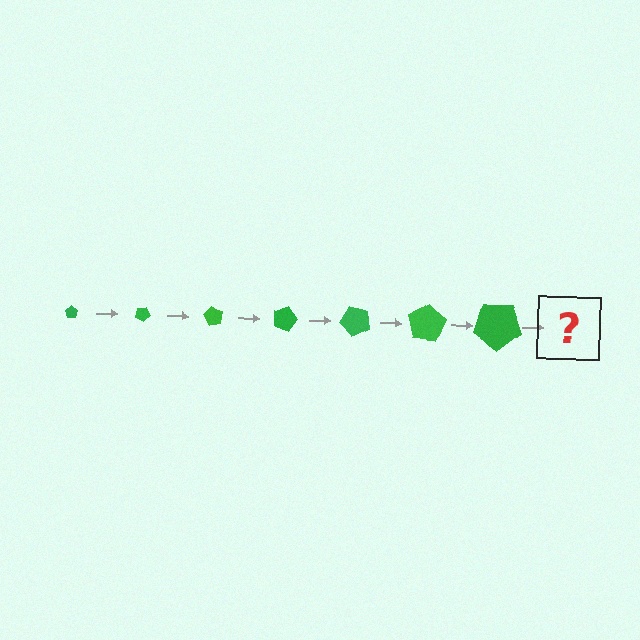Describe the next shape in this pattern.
It should be a pentagon, larger than the previous one and rotated 210 degrees from the start.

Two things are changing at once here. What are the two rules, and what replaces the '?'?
The two rules are that the pentagon grows larger each step and it rotates 30 degrees each step. The '?' should be a pentagon, larger than the previous one and rotated 210 degrees from the start.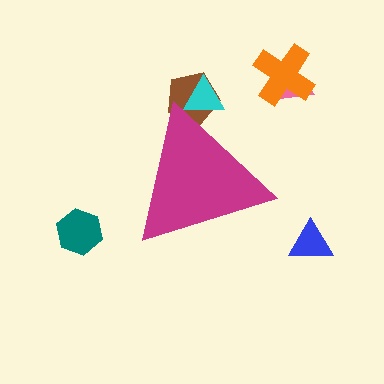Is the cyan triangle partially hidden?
Yes, the cyan triangle is partially hidden behind the magenta triangle.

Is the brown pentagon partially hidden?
Yes, the brown pentagon is partially hidden behind the magenta triangle.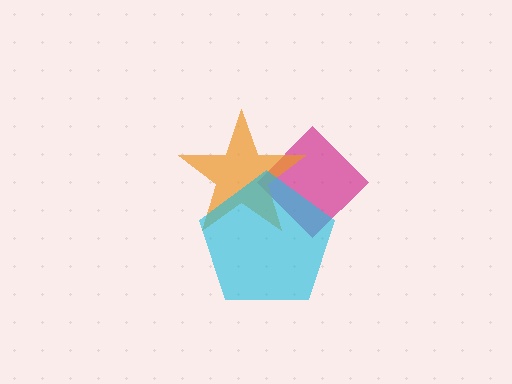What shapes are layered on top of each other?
The layered shapes are: a magenta diamond, an orange star, a cyan pentagon.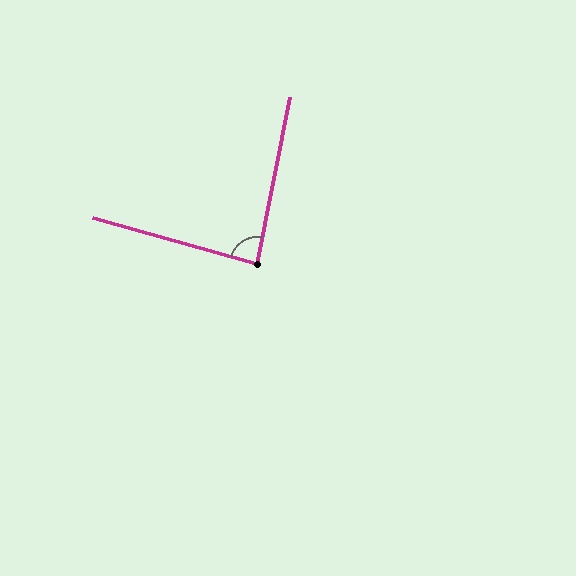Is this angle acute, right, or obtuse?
It is approximately a right angle.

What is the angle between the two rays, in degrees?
Approximately 86 degrees.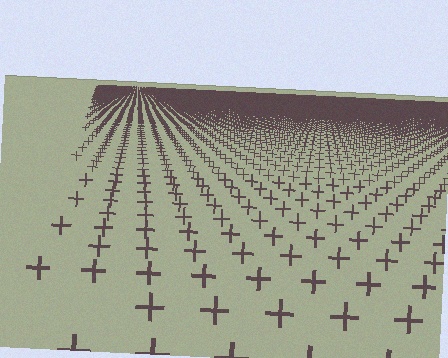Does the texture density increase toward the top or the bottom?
Density increases toward the top.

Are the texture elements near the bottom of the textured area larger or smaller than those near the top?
Larger. Near the bottom, elements are closer to the viewer and appear at a bigger on-screen size.